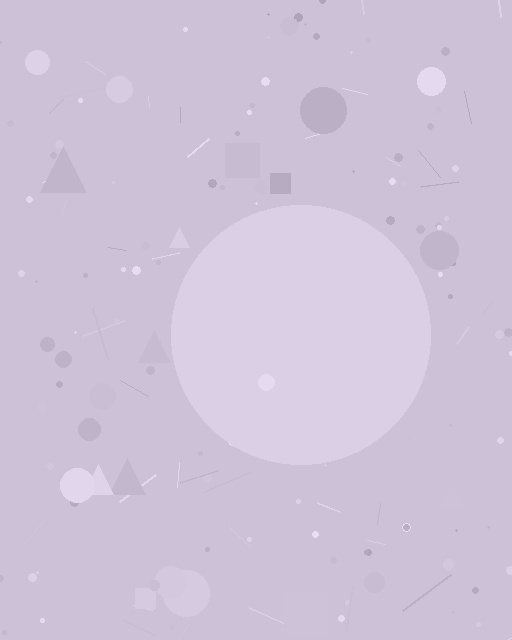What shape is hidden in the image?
A circle is hidden in the image.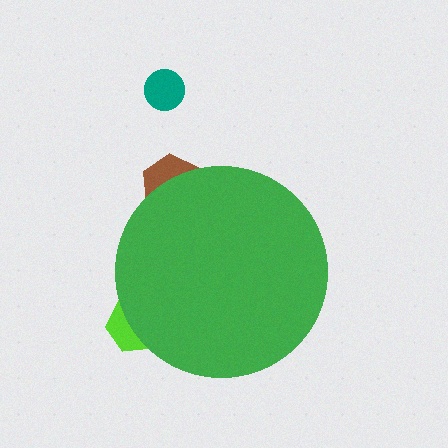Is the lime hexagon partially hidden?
Yes, the lime hexagon is partially hidden behind the green circle.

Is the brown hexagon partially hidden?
Yes, the brown hexagon is partially hidden behind the green circle.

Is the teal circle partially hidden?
No, the teal circle is fully visible.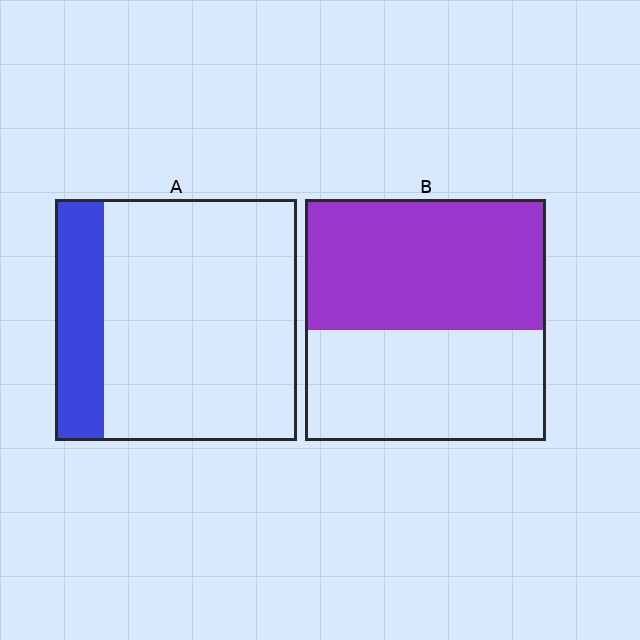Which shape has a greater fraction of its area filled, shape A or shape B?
Shape B.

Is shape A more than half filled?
No.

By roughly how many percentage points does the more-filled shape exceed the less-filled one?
By roughly 35 percentage points (B over A).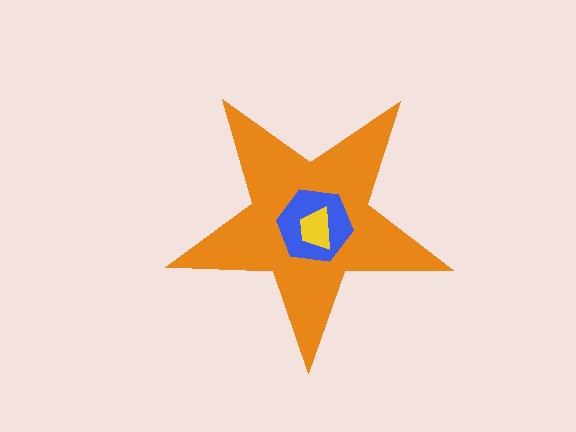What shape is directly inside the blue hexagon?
The yellow trapezoid.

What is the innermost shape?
The yellow trapezoid.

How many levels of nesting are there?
3.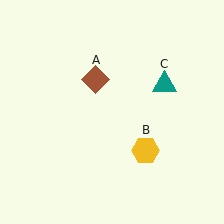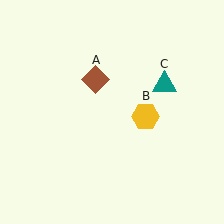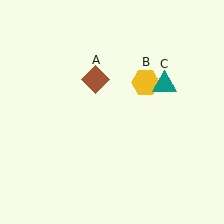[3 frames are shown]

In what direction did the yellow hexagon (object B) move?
The yellow hexagon (object B) moved up.